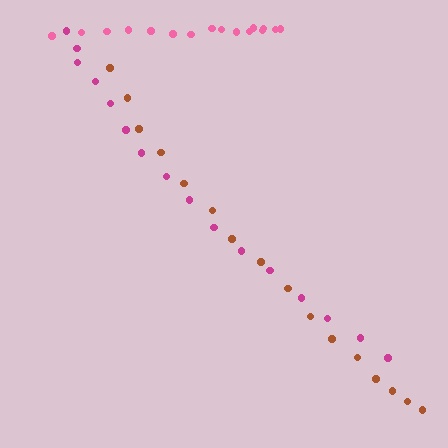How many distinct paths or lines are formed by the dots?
There are 3 distinct paths.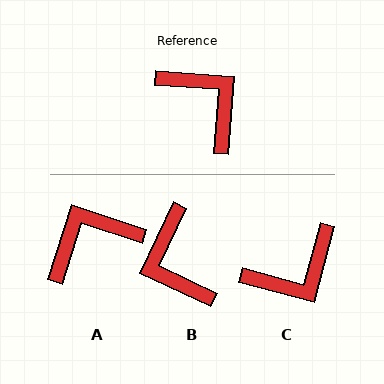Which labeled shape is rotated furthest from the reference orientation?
B, about 159 degrees away.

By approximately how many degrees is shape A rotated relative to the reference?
Approximately 76 degrees counter-clockwise.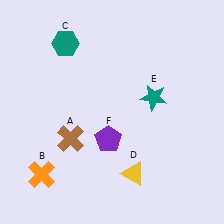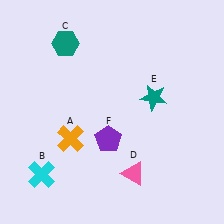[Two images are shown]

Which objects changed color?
A changed from brown to orange. B changed from orange to cyan. D changed from yellow to pink.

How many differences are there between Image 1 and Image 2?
There are 3 differences between the two images.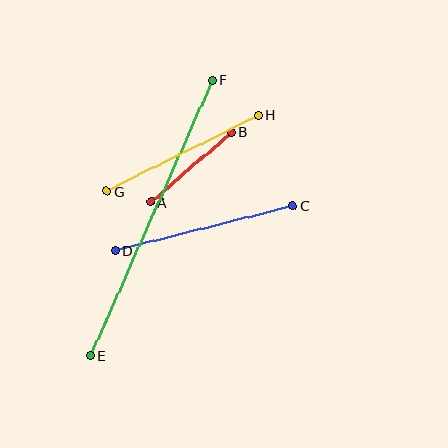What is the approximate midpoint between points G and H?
The midpoint is at approximately (182, 153) pixels.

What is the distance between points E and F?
The distance is approximately 302 pixels.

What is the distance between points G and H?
The distance is approximately 170 pixels.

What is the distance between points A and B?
The distance is approximately 107 pixels.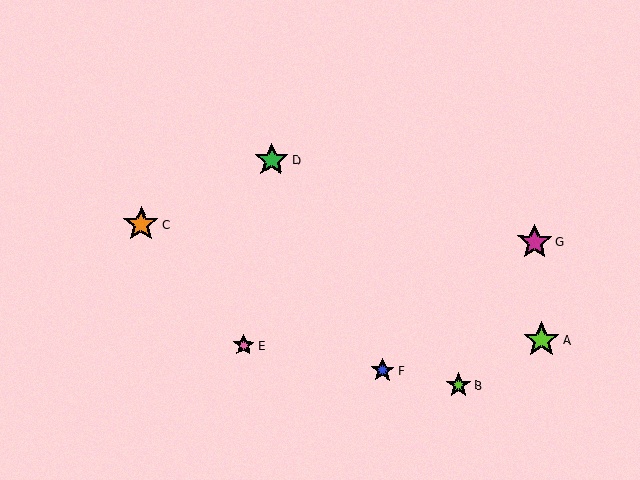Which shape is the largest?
The lime star (labeled A) is the largest.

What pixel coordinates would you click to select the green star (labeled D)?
Click at (272, 160) to select the green star D.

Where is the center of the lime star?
The center of the lime star is at (458, 385).